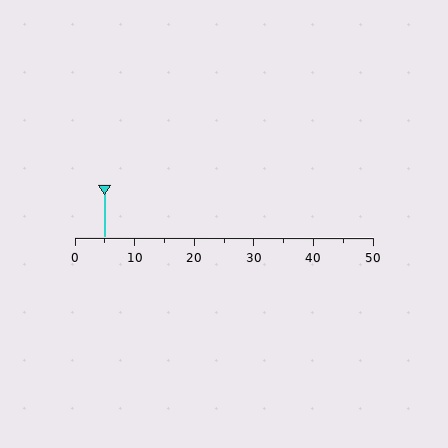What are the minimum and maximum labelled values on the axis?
The axis runs from 0 to 50.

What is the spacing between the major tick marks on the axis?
The major ticks are spaced 10 apart.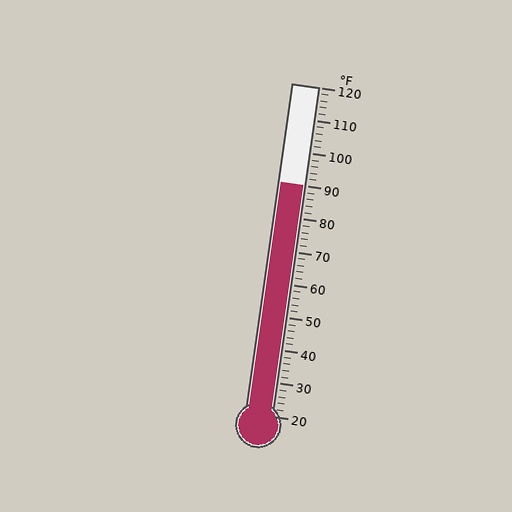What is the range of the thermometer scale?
The thermometer scale ranges from 20°F to 120°F.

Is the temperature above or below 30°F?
The temperature is above 30°F.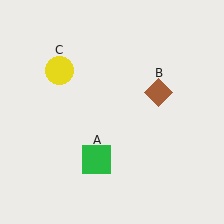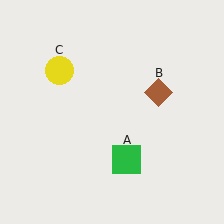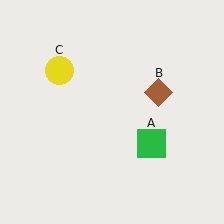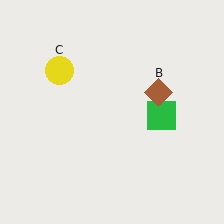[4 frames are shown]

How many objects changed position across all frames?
1 object changed position: green square (object A).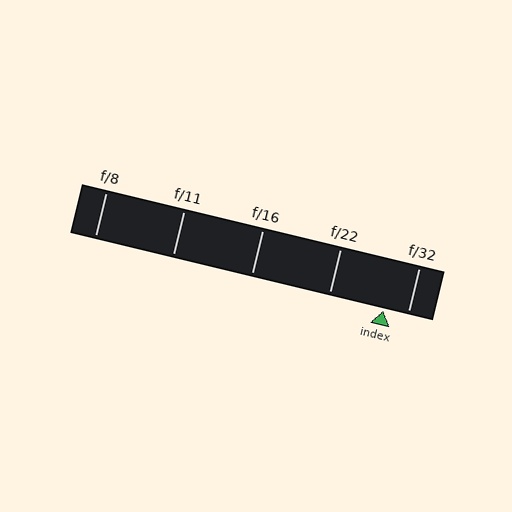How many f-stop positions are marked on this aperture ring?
There are 5 f-stop positions marked.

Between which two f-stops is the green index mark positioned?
The index mark is between f/22 and f/32.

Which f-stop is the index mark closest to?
The index mark is closest to f/32.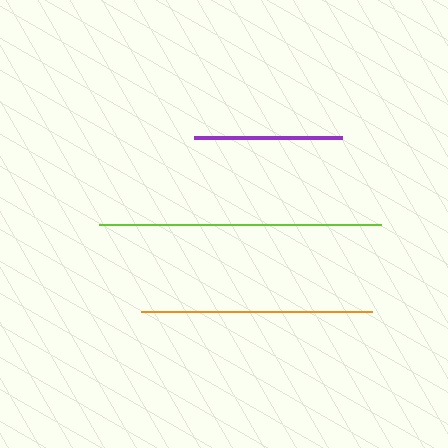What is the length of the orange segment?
The orange segment is approximately 231 pixels long.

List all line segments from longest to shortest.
From longest to shortest: lime, orange, purple.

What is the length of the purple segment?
The purple segment is approximately 148 pixels long.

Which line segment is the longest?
The lime line is the longest at approximately 282 pixels.